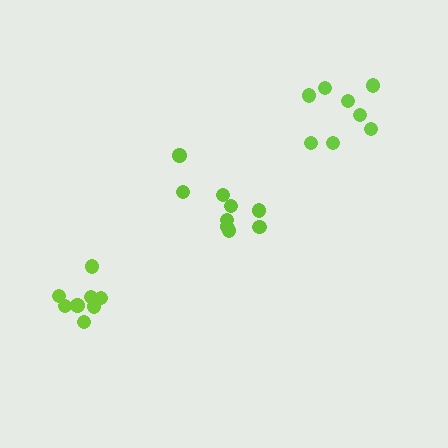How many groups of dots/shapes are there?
There are 3 groups.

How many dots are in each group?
Group 1: 9 dots, Group 2: 8 dots, Group 3: 8 dots (25 total).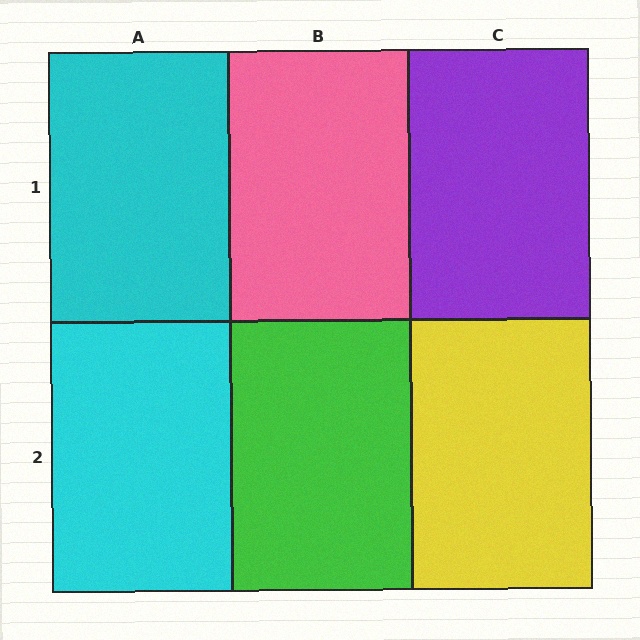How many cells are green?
1 cell is green.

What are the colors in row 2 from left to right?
Cyan, green, yellow.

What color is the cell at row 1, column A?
Cyan.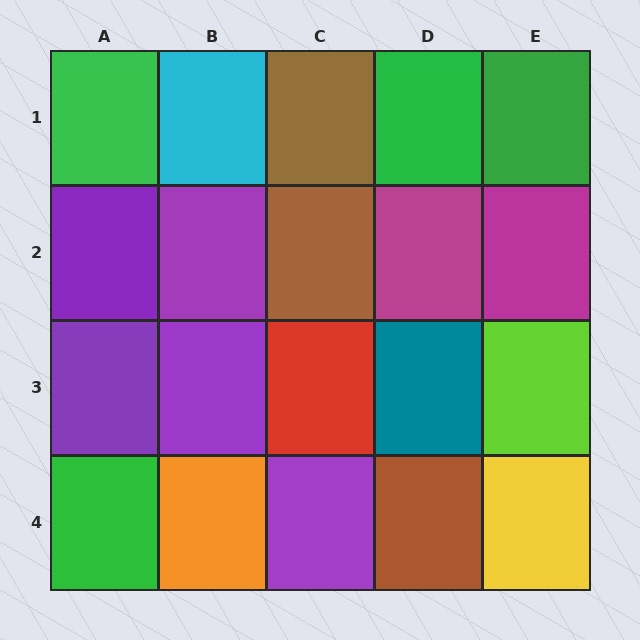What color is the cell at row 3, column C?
Red.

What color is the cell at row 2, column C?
Brown.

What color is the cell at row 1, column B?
Cyan.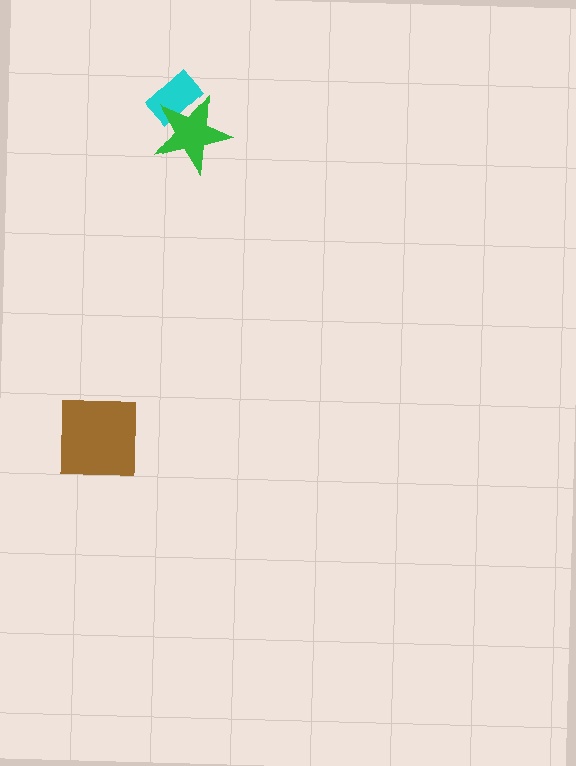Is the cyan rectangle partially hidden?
Yes, it is partially covered by another shape.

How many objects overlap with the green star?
1 object overlaps with the green star.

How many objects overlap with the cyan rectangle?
1 object overlaps with the cyan rectangle.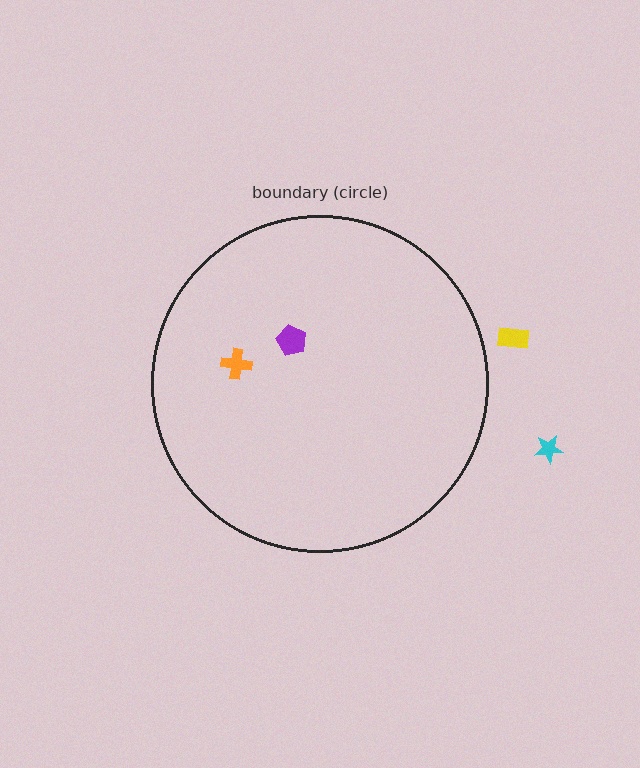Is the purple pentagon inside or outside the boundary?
Inside.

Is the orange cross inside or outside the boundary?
Inside.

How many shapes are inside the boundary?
2 inside, 2 outside.